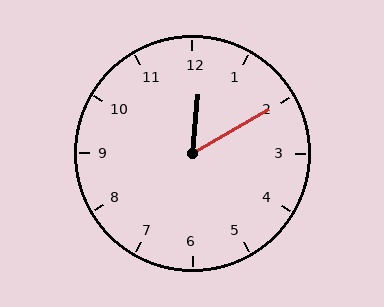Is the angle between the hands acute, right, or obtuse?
It is acute.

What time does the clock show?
12:10.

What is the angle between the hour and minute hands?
Approximately 55 degrees.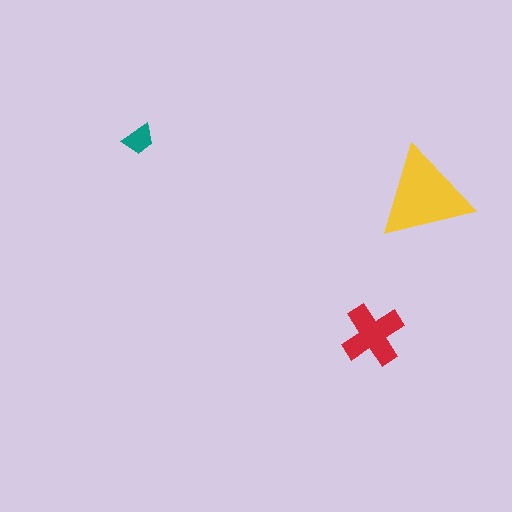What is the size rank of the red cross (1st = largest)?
2nd.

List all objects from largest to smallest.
The yellow triangle, the red cross, the teal trapezoid.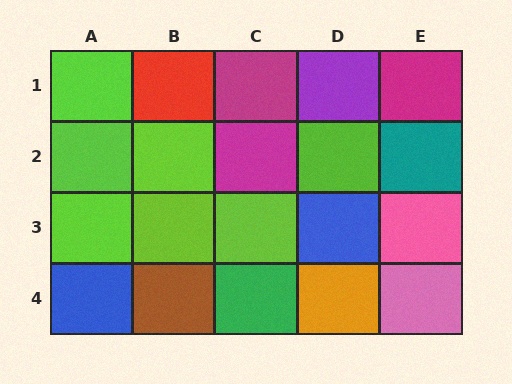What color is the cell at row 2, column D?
Lime.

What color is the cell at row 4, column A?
Blue.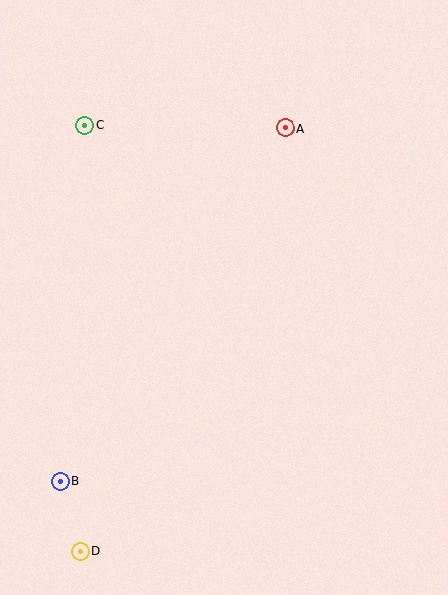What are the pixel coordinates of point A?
Point A is at (286, 128).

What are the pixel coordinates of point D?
Point D is at (80, 551).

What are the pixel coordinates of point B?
Point B is at (60, 481).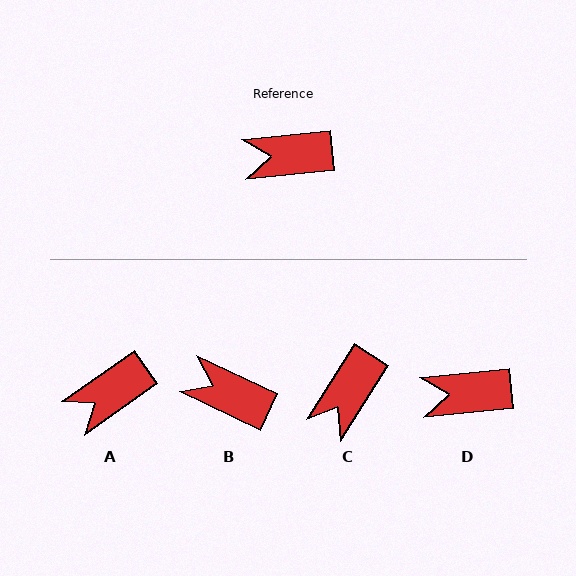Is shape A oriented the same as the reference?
No, it is off by about 29 degrees.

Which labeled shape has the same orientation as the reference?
D.